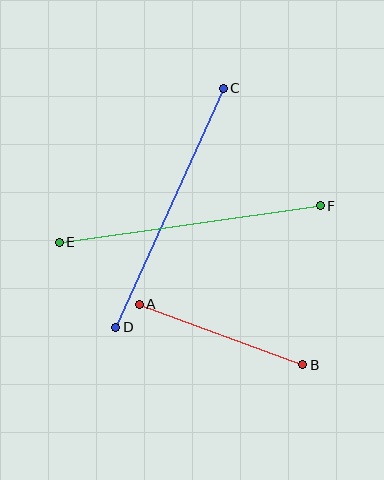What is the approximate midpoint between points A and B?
The midpoint is at approximately (221, 334) pixels.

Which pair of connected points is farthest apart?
Points E and F are farthest apart.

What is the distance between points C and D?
The distance is approximately 262 pixels.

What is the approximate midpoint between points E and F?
The midpoint is at approximately (190, 224) pixels.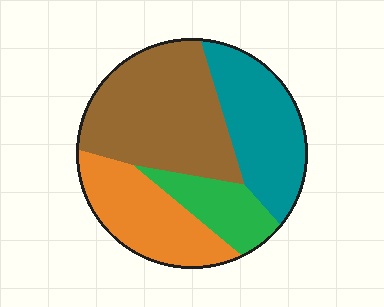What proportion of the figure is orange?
Orange takes up about one quarter (1/4) of the figure.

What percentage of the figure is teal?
Teal takes up about one quarter (1/4) of the figure.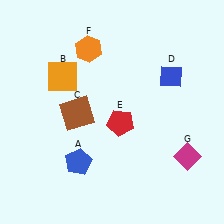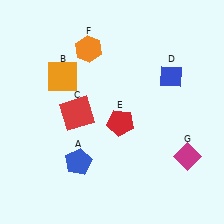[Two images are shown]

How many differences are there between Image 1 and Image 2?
There is 1 difference between the two images.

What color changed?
The square (C) changed from brown in Image 1 to red in Image 2.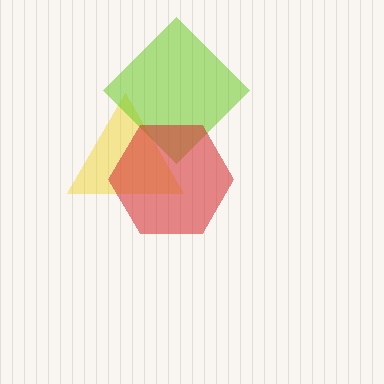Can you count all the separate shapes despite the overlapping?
Yes, there are 3 separate shapes.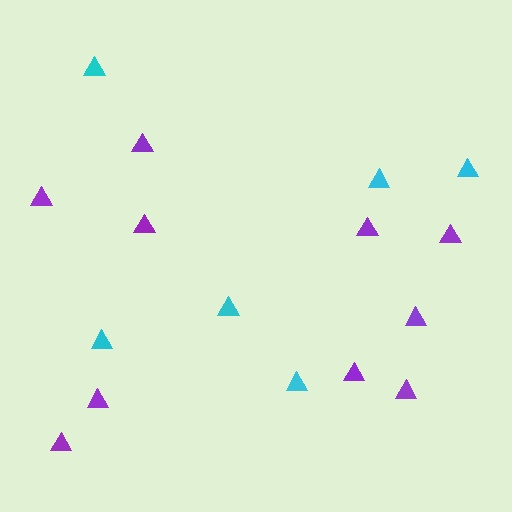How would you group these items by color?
There are 2 groups: one group of purple triangles (10) and one group of cyan triangles (6).